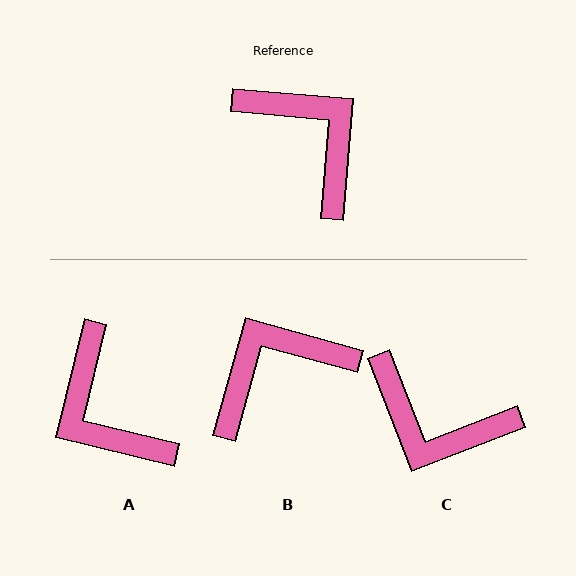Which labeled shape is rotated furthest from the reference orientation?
A, about 171 degrees away.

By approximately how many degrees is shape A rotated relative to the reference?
Approximately 171 degrees counter-clockwise.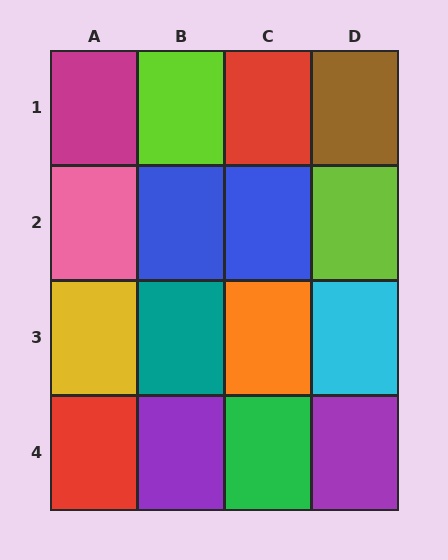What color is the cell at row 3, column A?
Yellow.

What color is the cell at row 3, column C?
Orange.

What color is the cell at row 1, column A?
Magenta.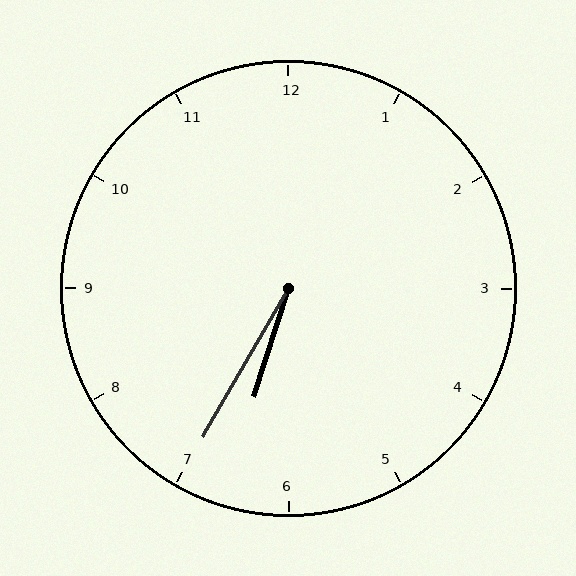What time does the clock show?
6:35.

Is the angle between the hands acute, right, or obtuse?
It is acute.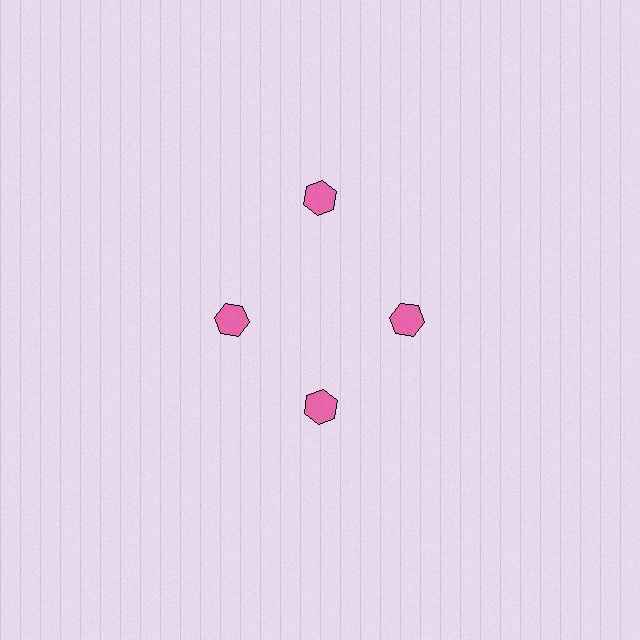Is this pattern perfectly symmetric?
No. The 4 pink hexagons are arranged in a ring, but one element near the 12 o'clock position is pushed outward from the center, breaking the 4-fold rotational symmetry.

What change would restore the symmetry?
The symmetry would be restored by moving it inward, back onto the ring so that all 4 hexagons sit at equal angles and equal distance from the center.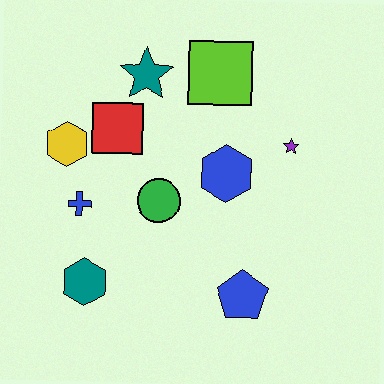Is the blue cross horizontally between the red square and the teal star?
No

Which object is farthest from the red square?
The blue pentagon is farthest from the red square.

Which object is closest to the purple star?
The blue hexagon is closest to the purple star.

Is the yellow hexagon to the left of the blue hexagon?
Yes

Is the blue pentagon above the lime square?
No